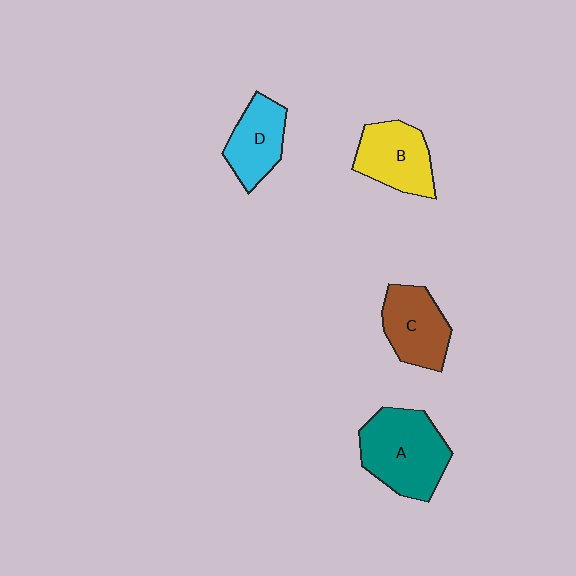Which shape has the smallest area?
Shape D (cyan).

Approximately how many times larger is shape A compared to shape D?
Approximately 1.6 times.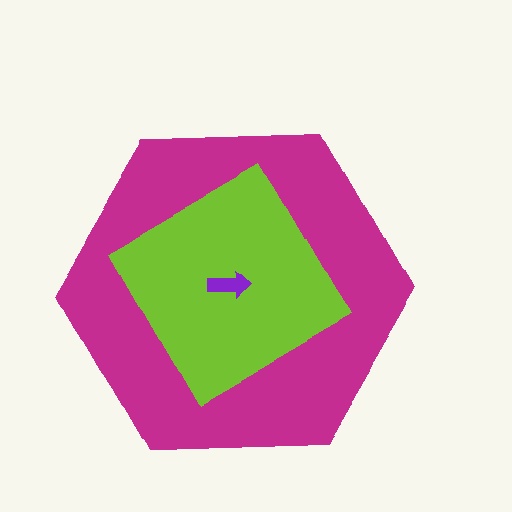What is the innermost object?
The purple arrow.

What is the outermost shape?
The magenta hexagon.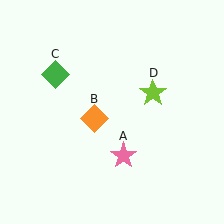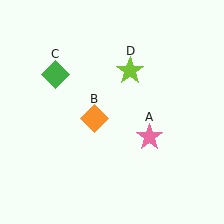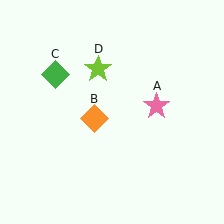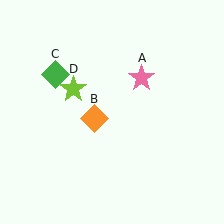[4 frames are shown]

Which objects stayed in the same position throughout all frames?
Orange diamond (object B) and green diamond (object C) remained stationary.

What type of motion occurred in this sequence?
The pink star (object A), lime star (object D) rotated counterclockwise around the center of the scene.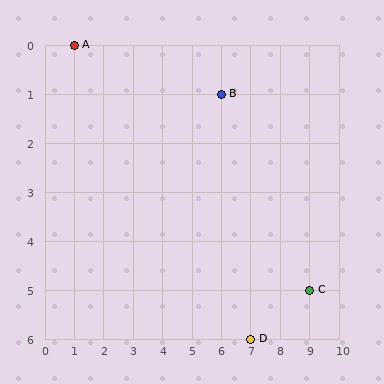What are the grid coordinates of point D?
Point D is at grid coordinates (7, 6).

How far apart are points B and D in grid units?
Points B and D are 1 column and 5 rows apart (about 5.1 grid units diagonally).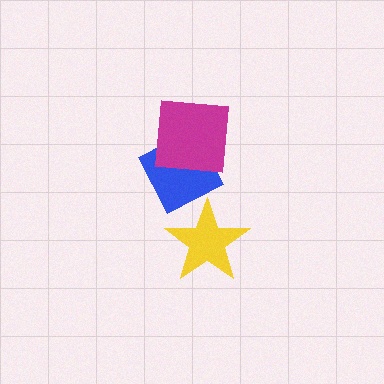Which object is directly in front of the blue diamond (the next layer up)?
The magenta square is directly in front of the blue diamond.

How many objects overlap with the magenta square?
1 object overlaps with the magenta square.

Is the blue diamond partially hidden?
Yes, it is partially covered by another shape.